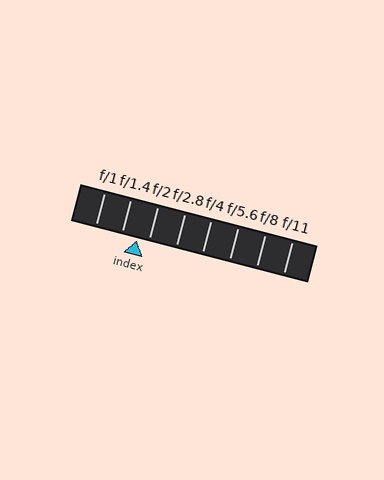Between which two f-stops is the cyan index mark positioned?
The index mark is between f/1.4 and f/2.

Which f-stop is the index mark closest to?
The index mark is closest to f/2.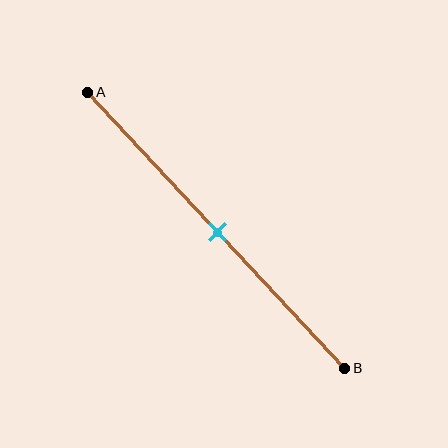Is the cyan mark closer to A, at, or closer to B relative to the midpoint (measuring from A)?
The cyan mark is approximately at the midpoint of segment AB.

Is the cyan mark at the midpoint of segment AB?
Yes, the mark is approximately at the midpoint.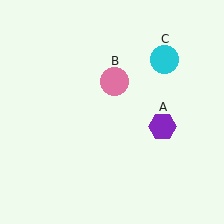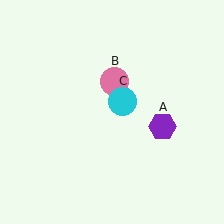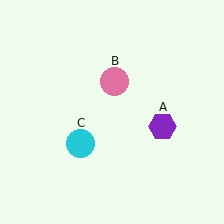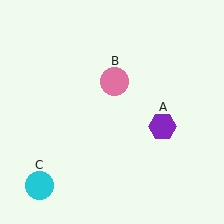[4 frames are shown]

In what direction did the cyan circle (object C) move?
The cyan circle (object C) moved down and to the left.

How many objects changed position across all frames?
1 object changed position: cyan circle (object C).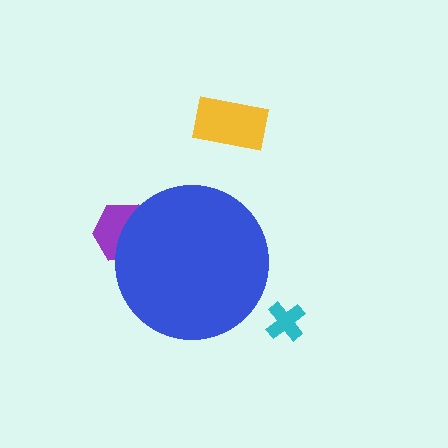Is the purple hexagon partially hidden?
Yes, the purple hexagon is partially hidden behind the blue circle.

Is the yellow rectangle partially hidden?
No, the yellow rectangle is fully visible.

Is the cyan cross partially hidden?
No, the cyan cross is fully visible.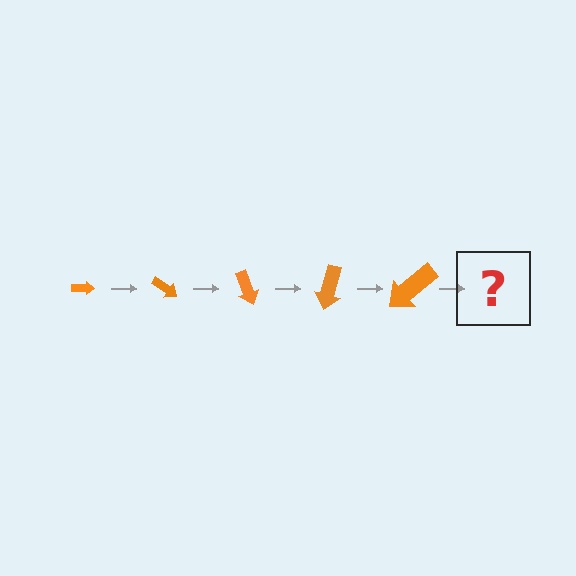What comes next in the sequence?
The next element should be an arrow, larger than the previous one and rotated 175 degrees from the start.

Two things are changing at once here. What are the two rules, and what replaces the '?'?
The two rules are that the arrow grows larger each step and it rotates 35 degrees each step. The '?' should be an arrow, larger than the previous one and rotated 175 degrees from the start.